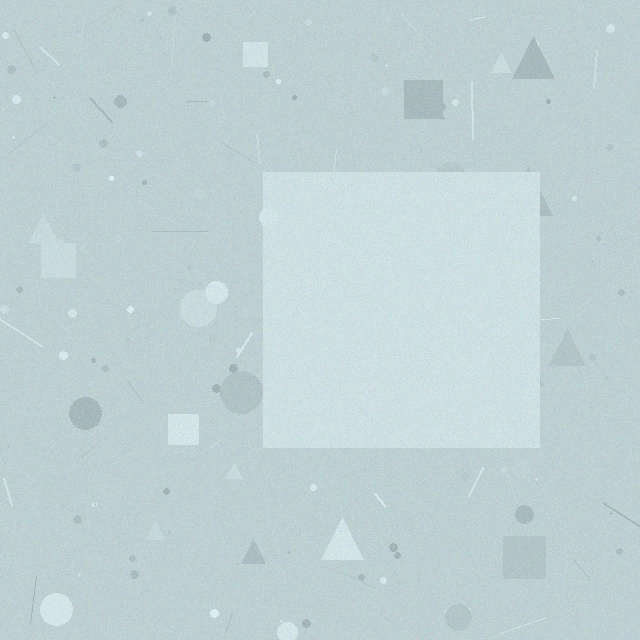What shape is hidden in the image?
A square is hidden in the image.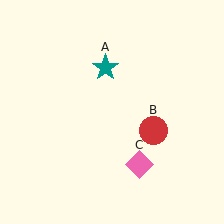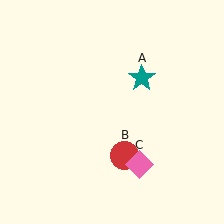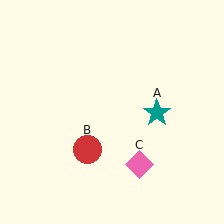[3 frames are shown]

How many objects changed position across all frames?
2 objects changed position: teal star (object A), red circle (object B).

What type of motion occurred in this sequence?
The teal star (object A), red circle (object B) rotated clockwise around the center of the scene.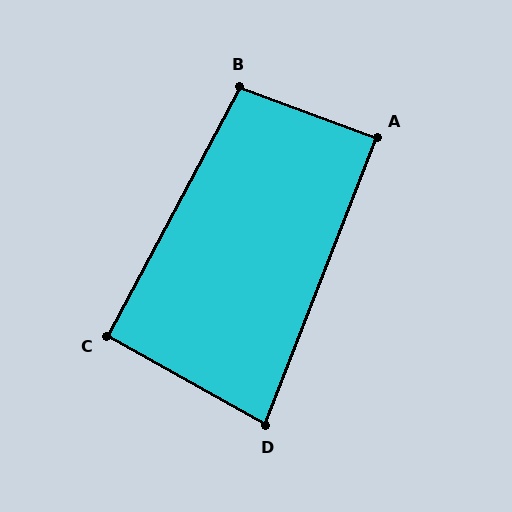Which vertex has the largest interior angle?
B, at approximately 98 degrees.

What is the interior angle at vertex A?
Approximately 89 degrees (approximately right).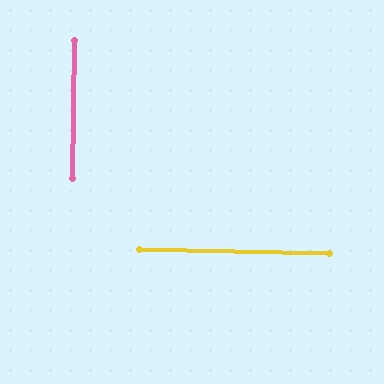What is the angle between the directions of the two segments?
Approximately 90 degrees.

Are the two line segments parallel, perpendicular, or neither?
Perpendicular — they meet at approximately 90°.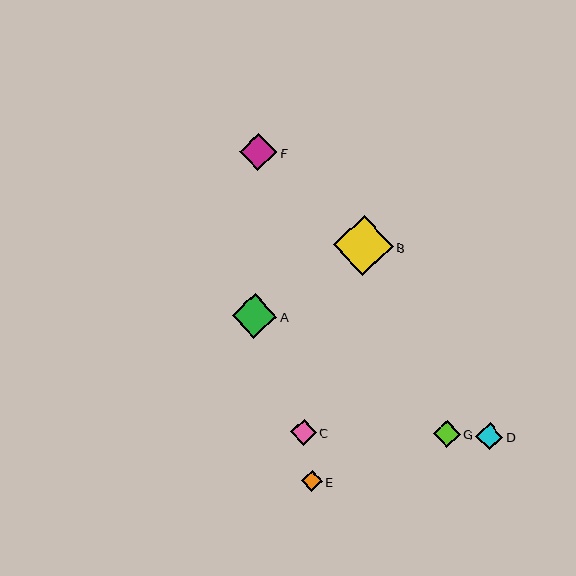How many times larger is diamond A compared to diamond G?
Diamond A is approximately 1.7 times the size of diamond G.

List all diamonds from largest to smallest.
From largest to smallest: B, A, F, D, G, C, E.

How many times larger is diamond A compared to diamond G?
Diamond A is approximately 1.7 times the size of diamond G.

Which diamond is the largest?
Diamond B is the largest with a size of approximately 60 pixels.